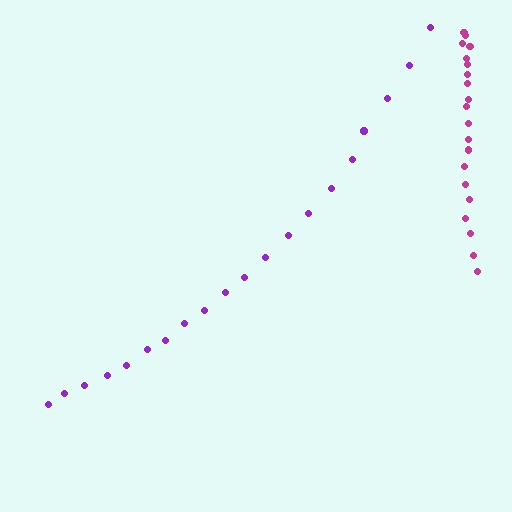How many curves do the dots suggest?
There are 2 distinct paths.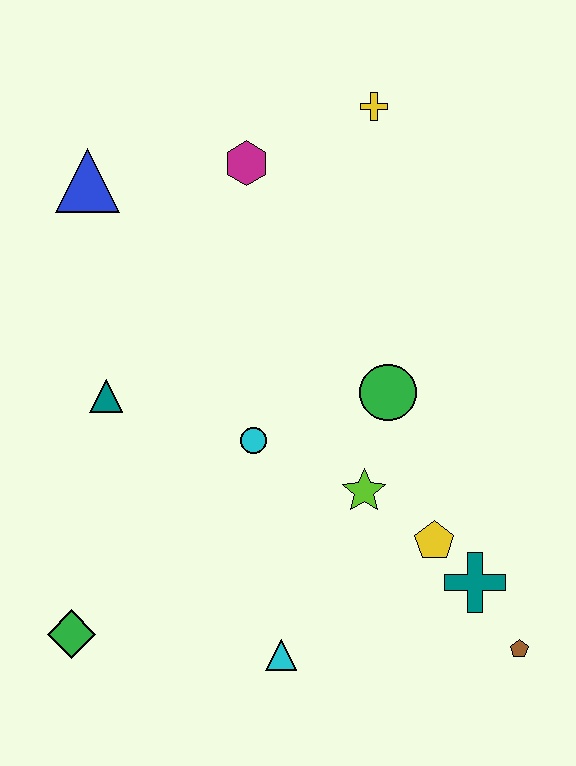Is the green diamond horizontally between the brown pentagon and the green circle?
No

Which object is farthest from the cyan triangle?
The yellow cross is farthest from the cyan triangle.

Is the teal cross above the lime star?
No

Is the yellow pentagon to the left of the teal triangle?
No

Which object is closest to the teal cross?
The yellow pentagon is closest to the teal cross.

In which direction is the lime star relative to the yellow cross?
The lime star is below the yellow cross.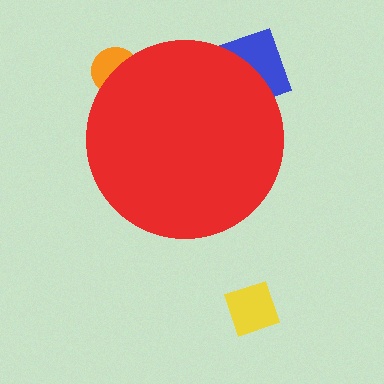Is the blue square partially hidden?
Yes, the blue square is partially hidden behind the red circle.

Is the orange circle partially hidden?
Yes, the orange circle is partially hidden behind the red circle.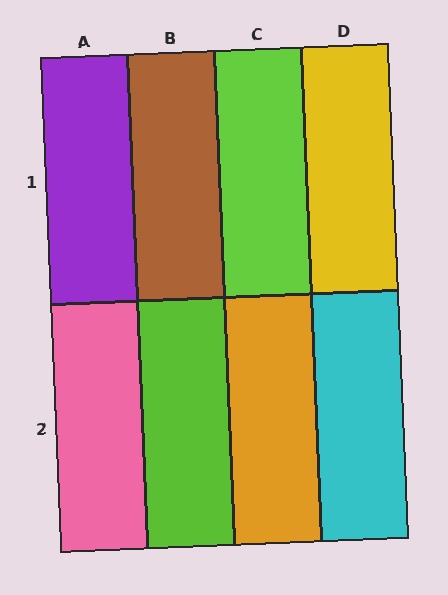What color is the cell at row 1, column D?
Yellow.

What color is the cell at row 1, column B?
Brown.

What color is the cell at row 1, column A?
Purple.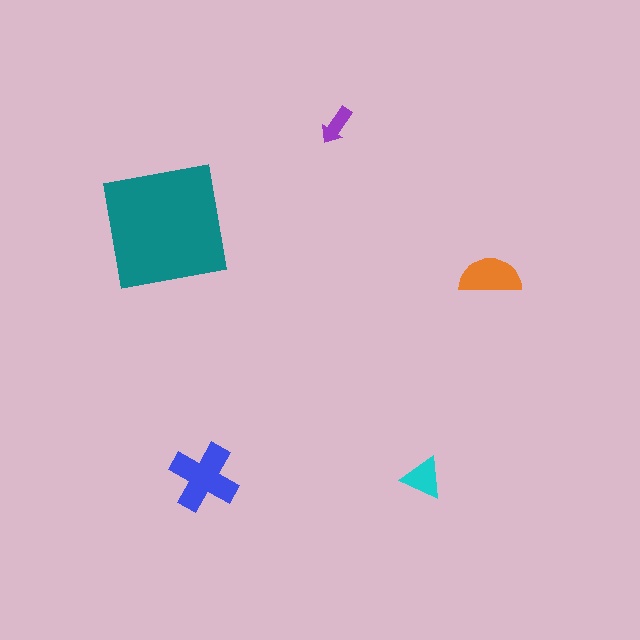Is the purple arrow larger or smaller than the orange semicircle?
Smaller.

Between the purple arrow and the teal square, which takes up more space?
The teal square.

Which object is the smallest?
The purple arrow.